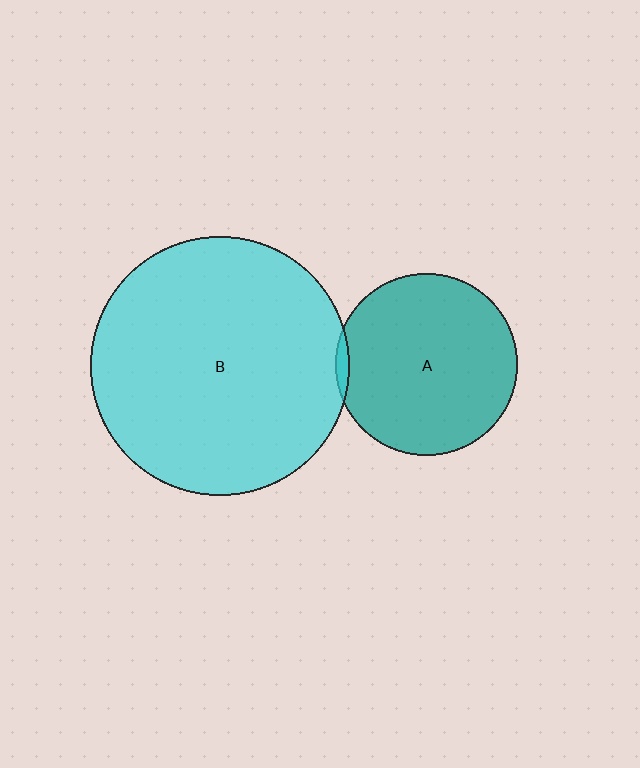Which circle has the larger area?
Circle B (cyan).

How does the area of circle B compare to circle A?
Approximately 2.0 times.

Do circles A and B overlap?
Yes.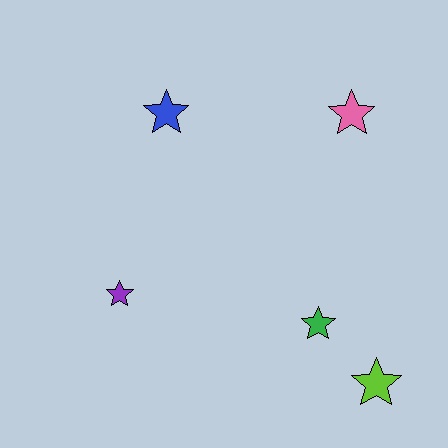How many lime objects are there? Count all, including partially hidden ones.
There is 1 lime object.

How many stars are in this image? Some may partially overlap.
There are 5 stars.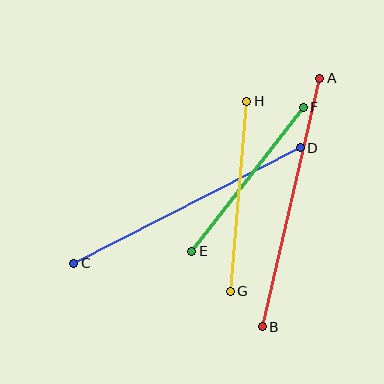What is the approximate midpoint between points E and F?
The midpoint is at approximately (248, 179) pixels.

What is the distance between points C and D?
The distance is approximately 254 pixels.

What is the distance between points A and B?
The distance is approximately 255 pixels.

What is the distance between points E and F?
The distance is approximately 182 pixels.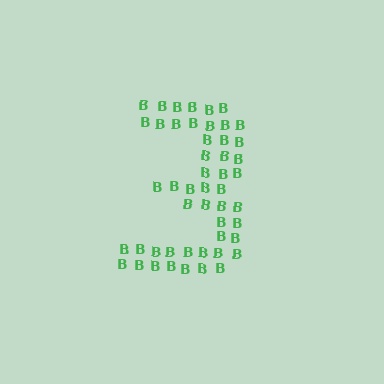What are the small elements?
The small elements are letter B's.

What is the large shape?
The large shape is the digit 3.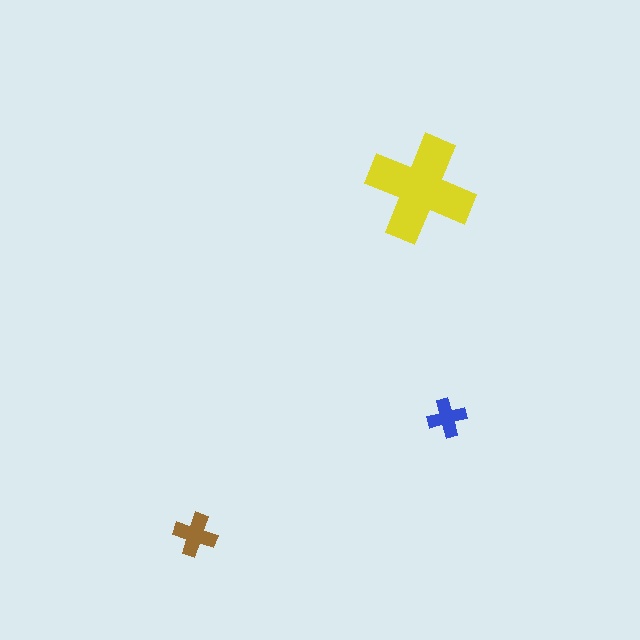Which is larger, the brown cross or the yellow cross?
The yellow one.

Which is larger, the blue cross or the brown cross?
The brown one.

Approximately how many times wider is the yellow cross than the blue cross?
About 3 times wider.